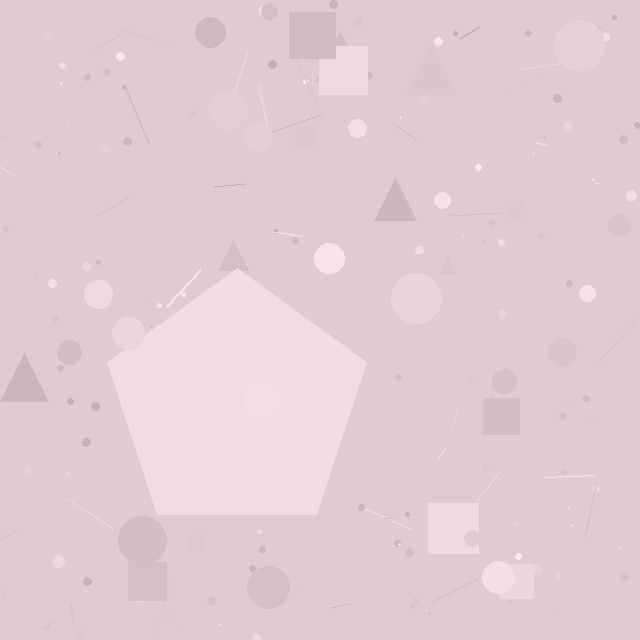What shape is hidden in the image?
A pentagon is hidden in the image.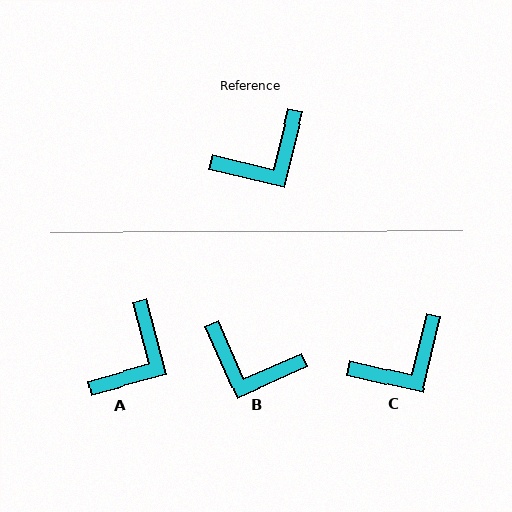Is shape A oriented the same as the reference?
No, it is off by about 29 degrees.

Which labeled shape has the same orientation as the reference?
C.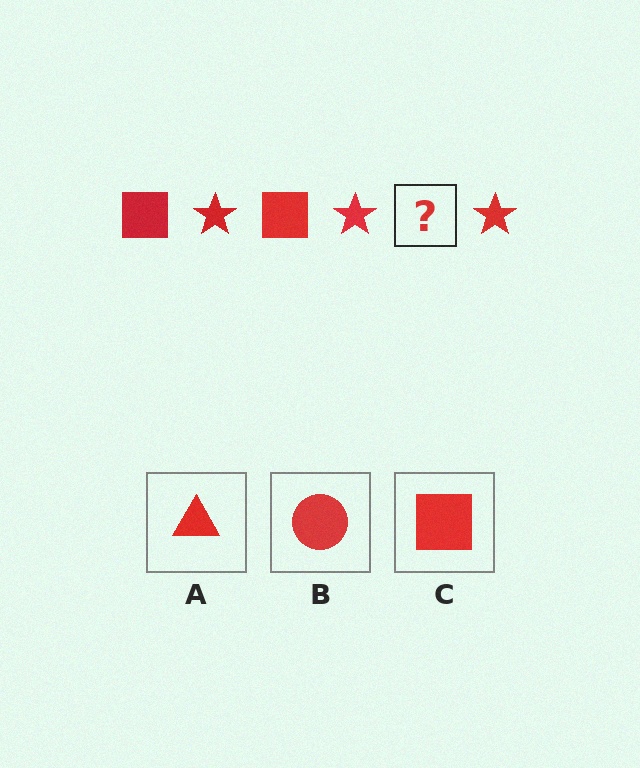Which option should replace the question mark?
Option C.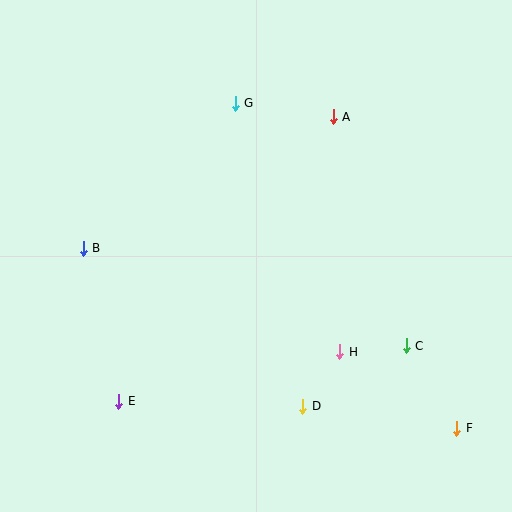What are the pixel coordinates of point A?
Point A is at (333, 117).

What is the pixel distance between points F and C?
The distance between F and C is 96 pixels.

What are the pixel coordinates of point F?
Point F is at (457, 428).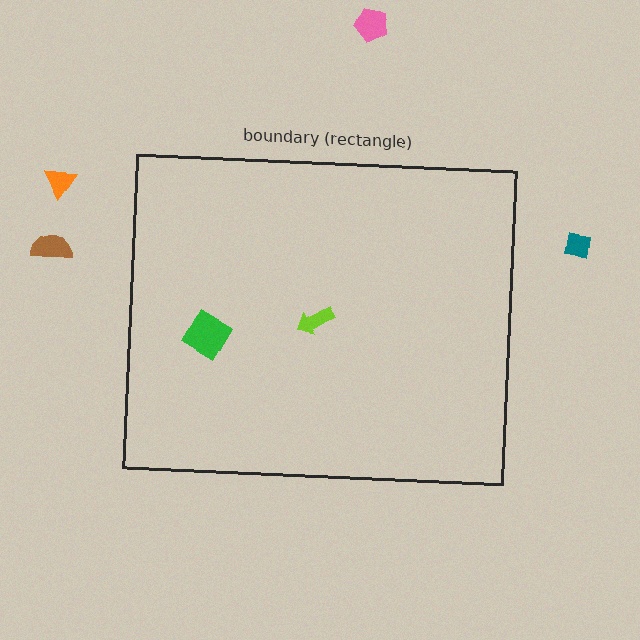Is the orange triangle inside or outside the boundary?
Outside.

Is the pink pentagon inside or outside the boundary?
Outside.